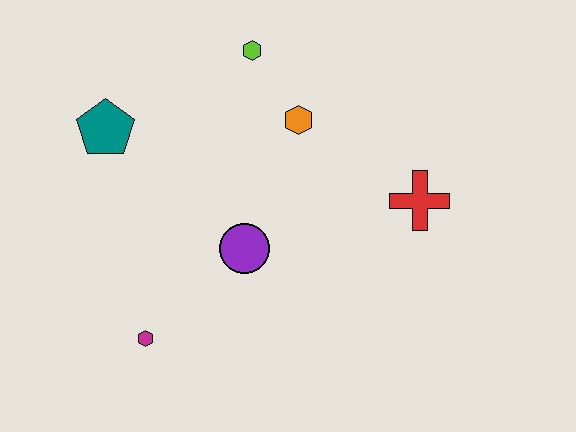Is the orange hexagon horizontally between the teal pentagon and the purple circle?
No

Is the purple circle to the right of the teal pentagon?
Yes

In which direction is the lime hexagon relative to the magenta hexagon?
The lime hexagon is above the magenta hexagon.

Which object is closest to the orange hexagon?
The lime hexagon is closest to the orange hexagon.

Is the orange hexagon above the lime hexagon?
No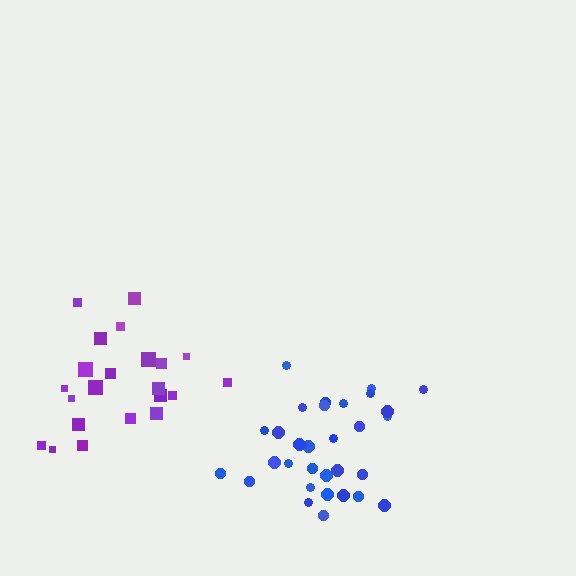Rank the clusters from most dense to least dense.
blue, purple.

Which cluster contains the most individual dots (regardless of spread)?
Blue (31).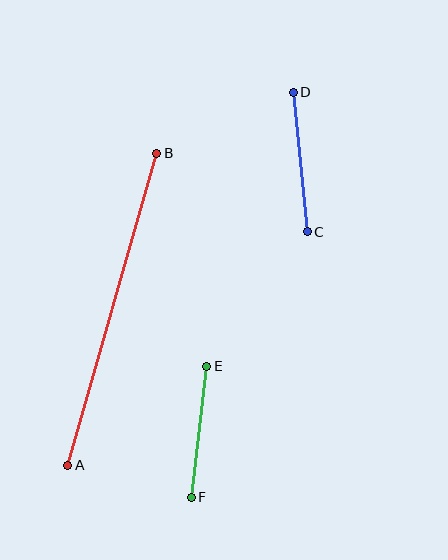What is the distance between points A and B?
The distance is approximately 325 pixels.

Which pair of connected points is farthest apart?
Points A and B are farthest apart.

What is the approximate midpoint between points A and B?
The midpoint is at approximately (112, 309) pixels.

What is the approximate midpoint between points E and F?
The midpoint is at approximately (199, 432) pixels.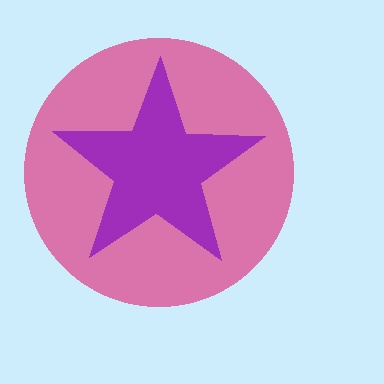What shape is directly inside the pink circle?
The purple star.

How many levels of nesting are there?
2.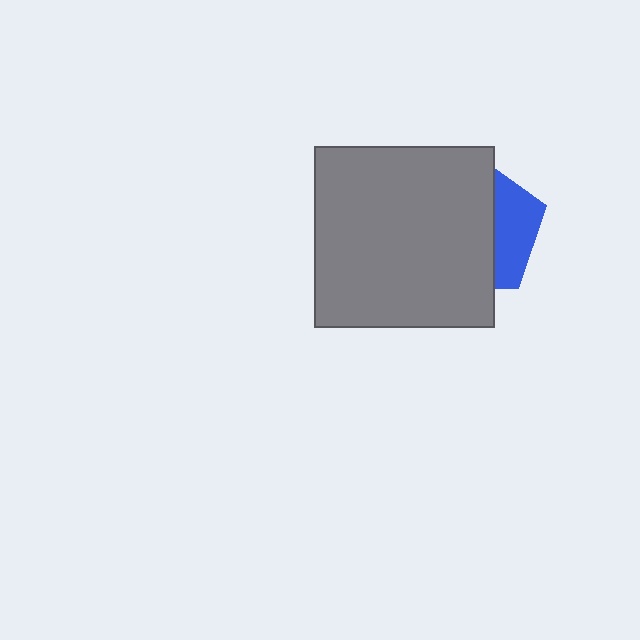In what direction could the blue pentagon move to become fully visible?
The blue pentagon could move right. That would shift it out from behind the gray square entirely.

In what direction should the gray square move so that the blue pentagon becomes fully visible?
The gray square should move left. That is the shortest direction to clear the overlap and leave the blue pentagon fully visible.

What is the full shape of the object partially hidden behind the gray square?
The partially hidden object is a blue pentagon.